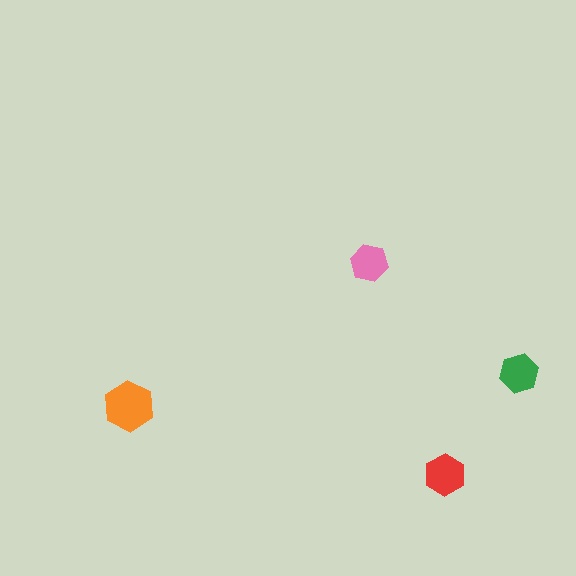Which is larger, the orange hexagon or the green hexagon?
The orange one.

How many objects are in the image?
There are 4 objects in the image.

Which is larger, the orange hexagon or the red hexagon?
The orange one.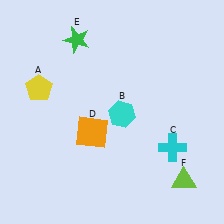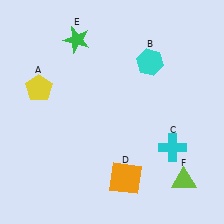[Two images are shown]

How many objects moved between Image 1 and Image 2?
2 objects moved between the two images.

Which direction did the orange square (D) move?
The orange square (D) moved down.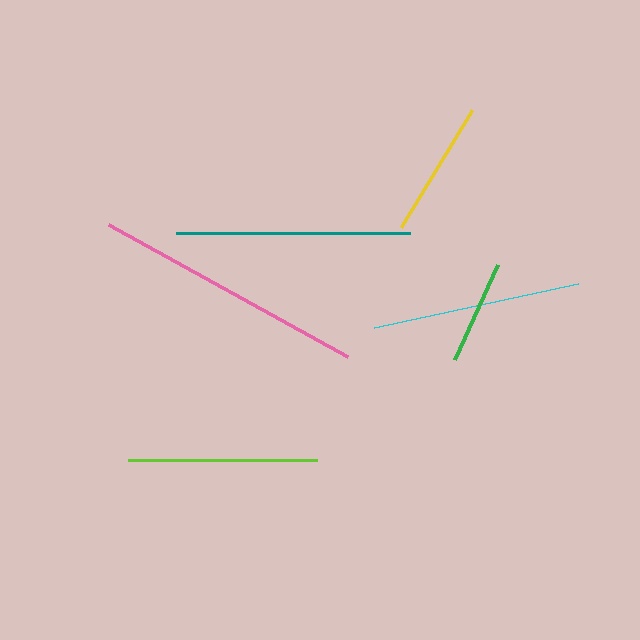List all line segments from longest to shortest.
From longest to shortest: pink, teal, cyan, lime, yellow, green.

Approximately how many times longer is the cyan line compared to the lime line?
The cyan line is approximately 1.1 times the length of the lime line.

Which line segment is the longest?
The pink line is the longest at approximately 273 pixels.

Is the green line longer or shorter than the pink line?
The pink line is longer than the green line.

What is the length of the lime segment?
The lime segment is approximately 188 pixels long.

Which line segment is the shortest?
The green line is the shortest at approximately 104 pixels.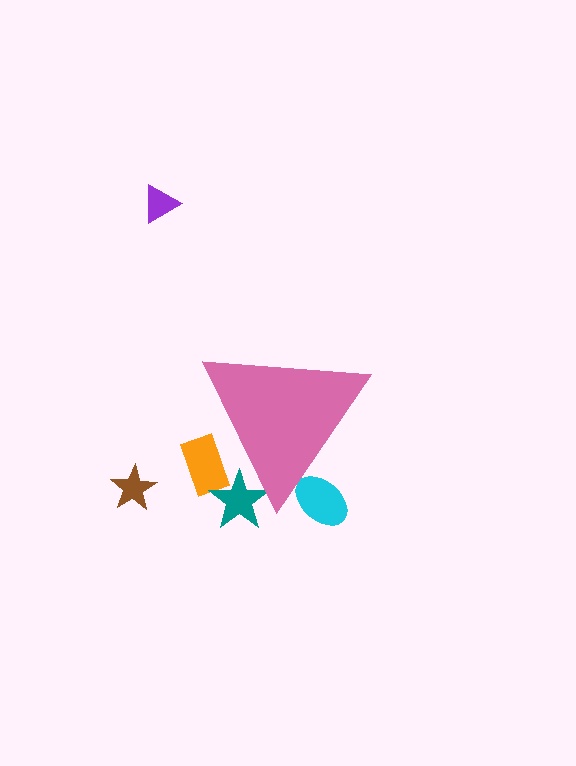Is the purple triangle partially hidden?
No, the purple triangle is fully visible.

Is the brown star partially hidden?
No, the brown star is fully visible.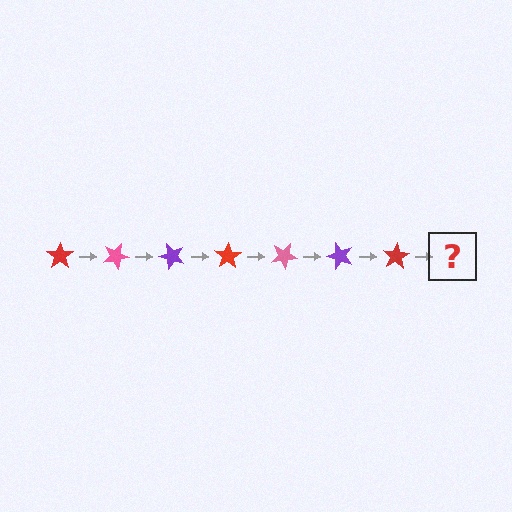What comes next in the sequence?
The next element should be a pink star, rotated 175 degrees from the start.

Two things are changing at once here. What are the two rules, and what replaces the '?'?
The two rules are that it rotates 25 degrees each step and the color cycles through red, pink, and purple. The '?' should be a pink star, rotated 175 degrees from the start.